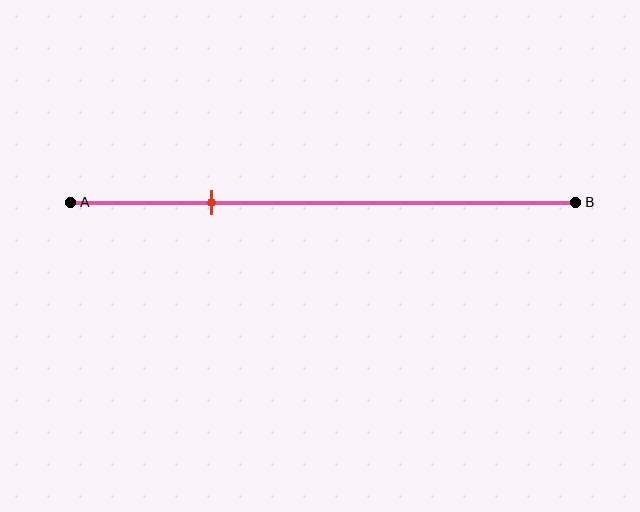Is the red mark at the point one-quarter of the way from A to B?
Yes, the mark is approximately at the one-quarter point.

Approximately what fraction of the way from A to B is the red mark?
The red mark is approximately 30% of the way from A to B.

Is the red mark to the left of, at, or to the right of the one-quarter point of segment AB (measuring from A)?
The red mark is approximately at the one-quarter point of segment AB.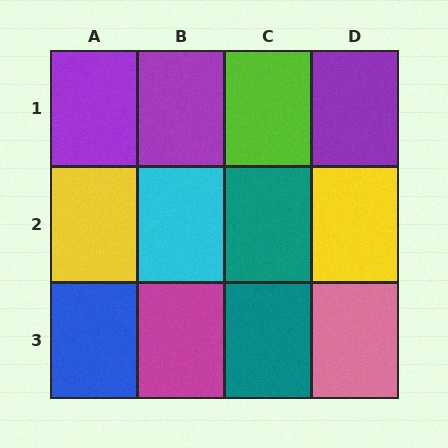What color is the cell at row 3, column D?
Pink.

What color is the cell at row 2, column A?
Yellow.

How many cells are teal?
2 cells are teal.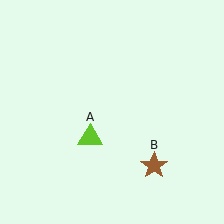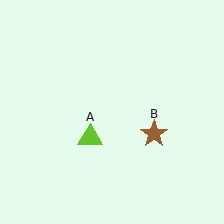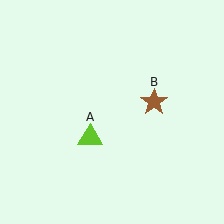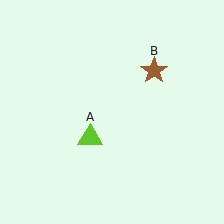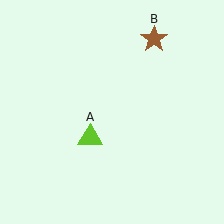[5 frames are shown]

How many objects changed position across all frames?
1 object changed position: brown star (object B).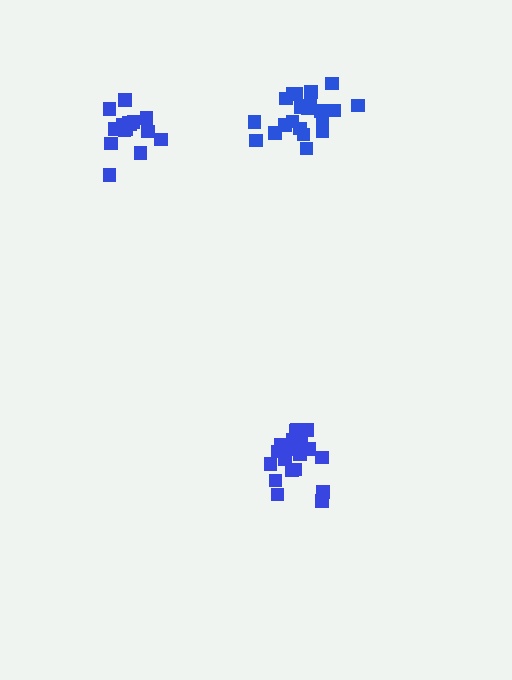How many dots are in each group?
Group 1: 20 dots, Group 2: 15 dots, Group 3: 21 dots (56 total).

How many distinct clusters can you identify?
There are 3 distinct clusters.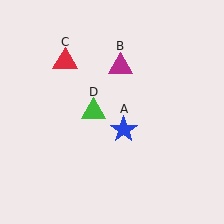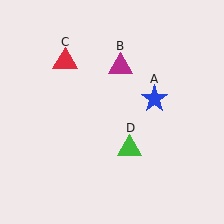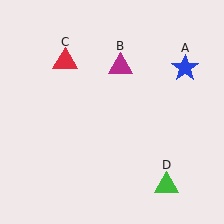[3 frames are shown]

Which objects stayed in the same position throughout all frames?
Magenta triangle (object B) and red triangle (object C) remained stationary.